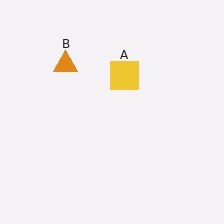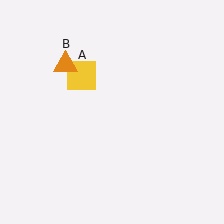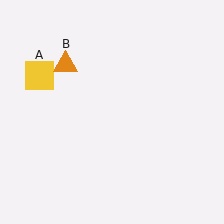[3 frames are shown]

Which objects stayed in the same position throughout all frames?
Orange triangle (object B) remained stationary.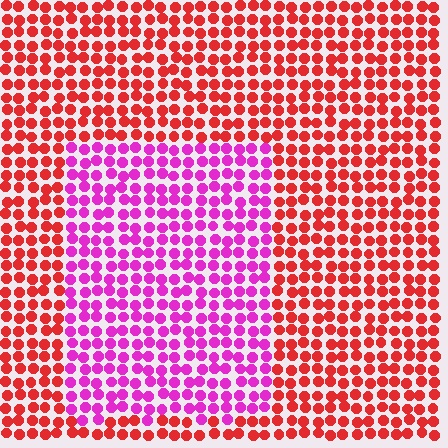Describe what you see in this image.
The image is filled with small red elements in a uniform arrangement. A rectangle-shaped region is visible where the elements are tinted to a slightly different hue, forming a subtle color boundary.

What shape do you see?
I see a rectangle.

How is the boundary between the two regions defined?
The boundary is defined purely by a slight shift in hue (about 52 degrees). Spacing, size, and orientation are identical on both sides.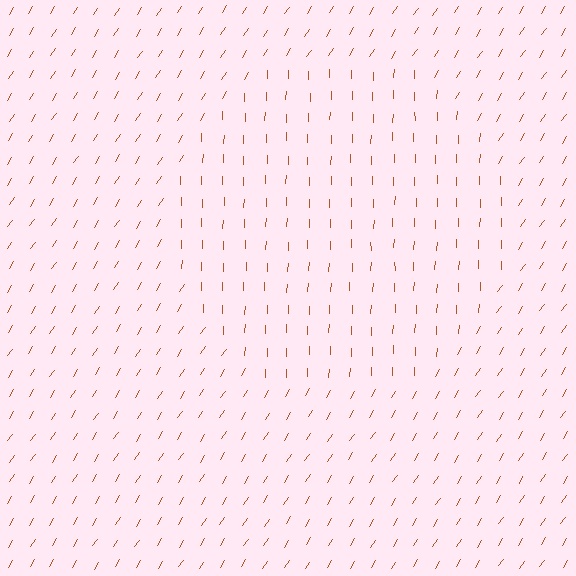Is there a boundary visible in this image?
Yes, there is a texture boundary formed by a change in line orientation.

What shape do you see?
I see a circle.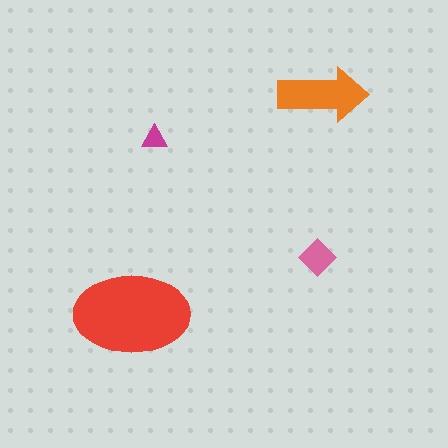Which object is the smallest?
The magenta triangle.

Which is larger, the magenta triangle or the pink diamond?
The pink diamond.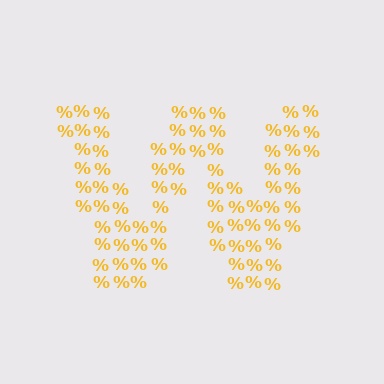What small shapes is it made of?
It is made of small percent signs.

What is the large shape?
The large shape is the letter W.